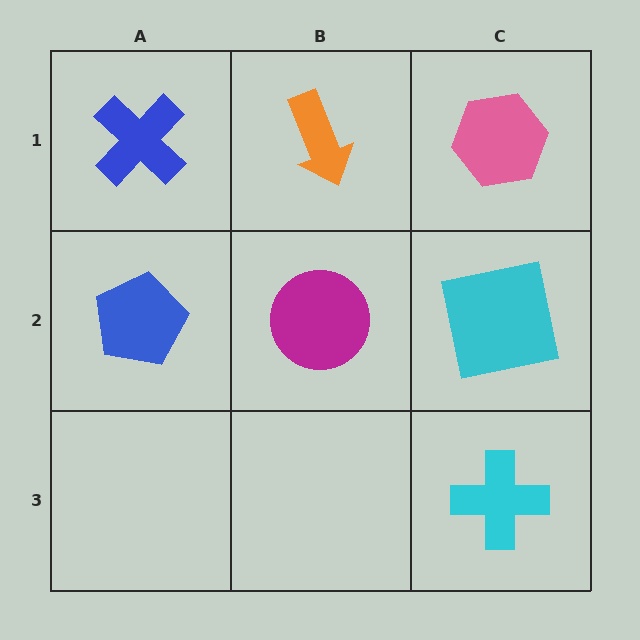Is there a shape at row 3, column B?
No, that cell is empty.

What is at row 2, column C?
A cyan square.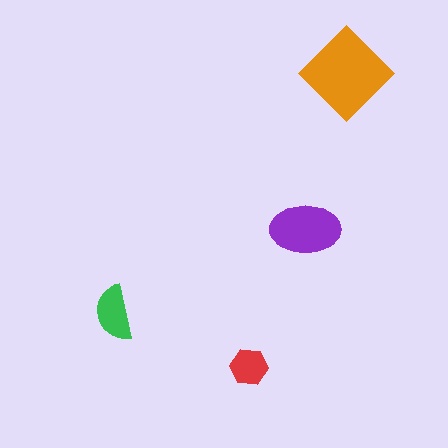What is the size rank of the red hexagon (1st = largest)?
4th.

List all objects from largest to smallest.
The orange diamond, the purple ellipse, the green semicircle, the red hexagon.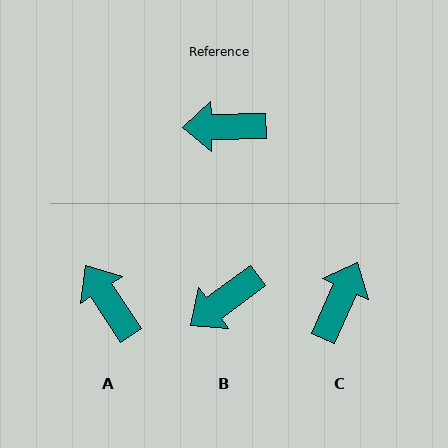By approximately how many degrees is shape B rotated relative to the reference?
Approximately 35 degrees counter-clockwise.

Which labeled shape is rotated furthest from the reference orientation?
C, about 115 degrees away.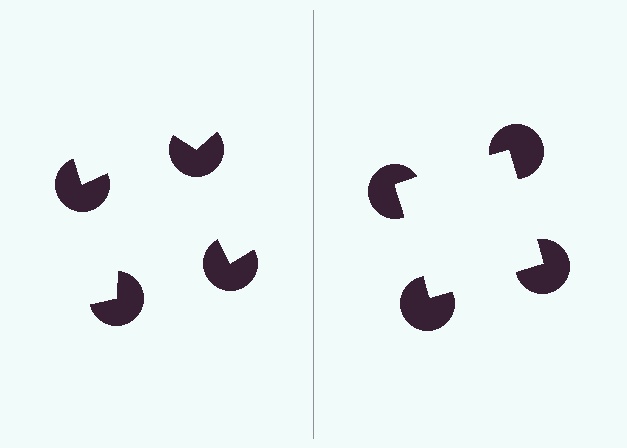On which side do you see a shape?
An illusory square appears on the right side. On the left side the wedge cuts are rotated, so no coherent shape forms.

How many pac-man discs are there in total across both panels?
8 — 4 on each side.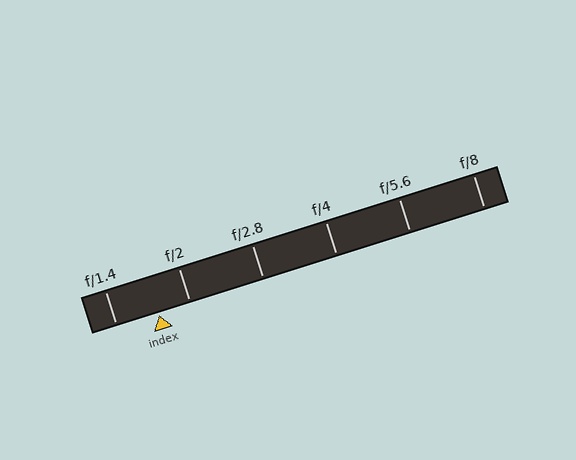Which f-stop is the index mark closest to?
The index mark is closest to f/2.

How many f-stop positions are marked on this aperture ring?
There are 6 f-stop positions marked.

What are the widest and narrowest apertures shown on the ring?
The widest aperture shown is f/1.4 and the narrowest is f/8.